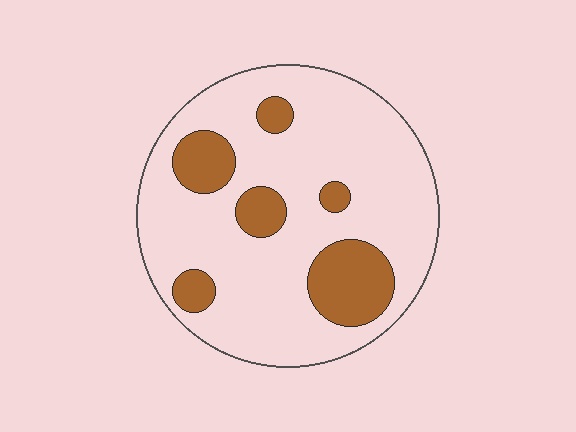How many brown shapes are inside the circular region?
6.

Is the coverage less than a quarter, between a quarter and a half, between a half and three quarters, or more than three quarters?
Less than a quarter.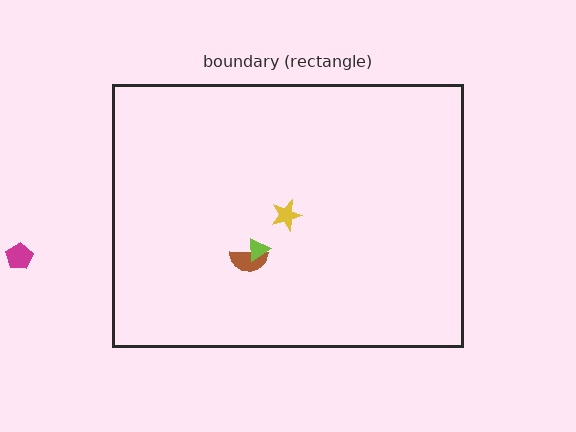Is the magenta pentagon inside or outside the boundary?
Outside.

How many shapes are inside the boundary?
3 inside, 1 outside.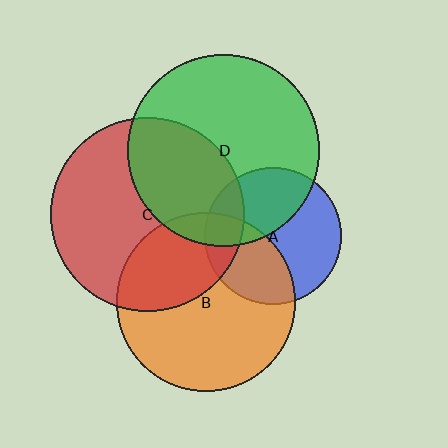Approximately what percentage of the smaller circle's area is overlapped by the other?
Approximately 10%.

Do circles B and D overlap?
Yes.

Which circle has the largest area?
Circle C (red).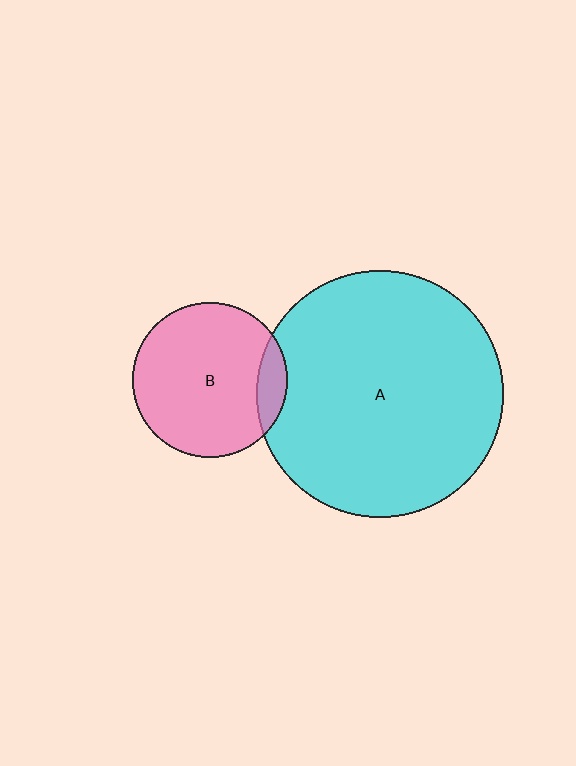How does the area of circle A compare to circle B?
Approximately 2.5 times.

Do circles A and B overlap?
Yes.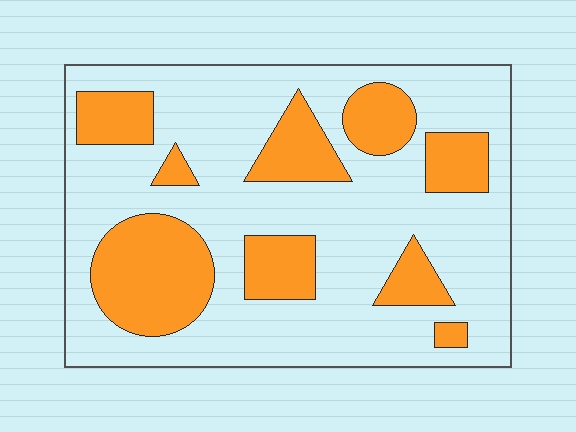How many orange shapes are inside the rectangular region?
9.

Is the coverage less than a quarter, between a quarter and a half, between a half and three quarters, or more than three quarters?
Between a quarter and a half.